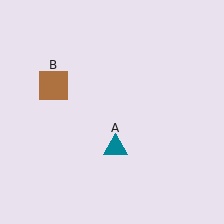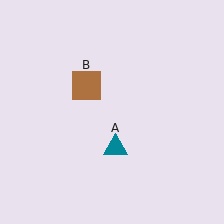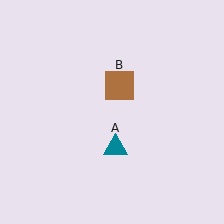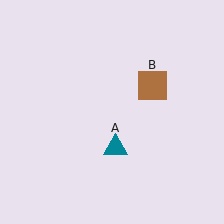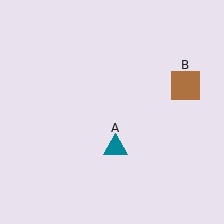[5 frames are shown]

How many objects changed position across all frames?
1 object changed position: brown square (object B).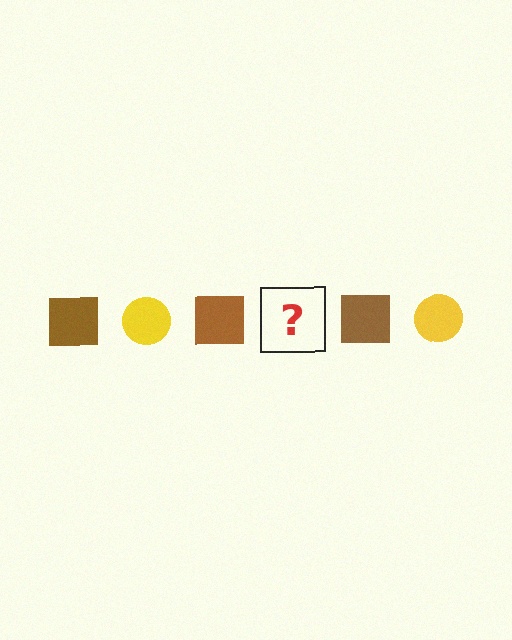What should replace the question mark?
The question mark should be replaced with a yellow circle.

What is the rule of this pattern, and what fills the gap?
The rule is that the pattern alternates between brown square and yellow circle. The gap should be filled with a yellow circle.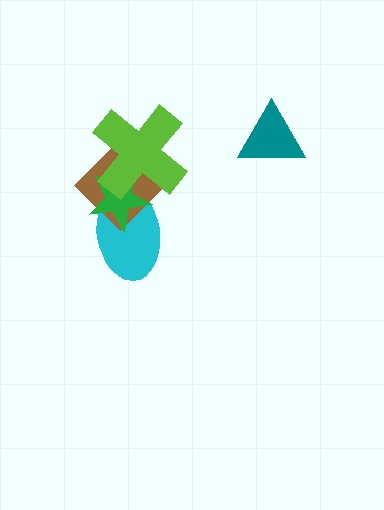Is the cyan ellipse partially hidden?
Yes, it is partially covered by another shape.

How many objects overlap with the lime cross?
3 objects overlap with the lime cross.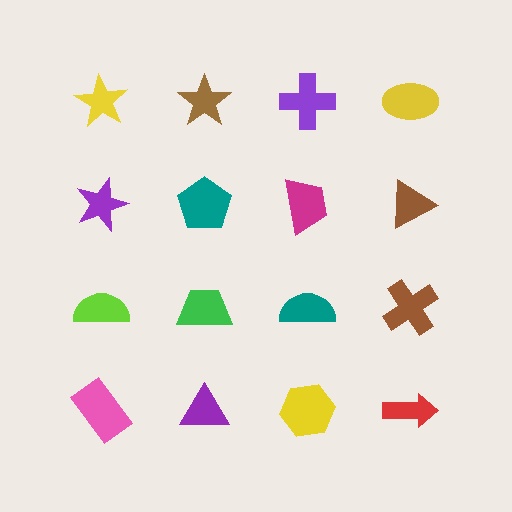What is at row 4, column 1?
A pink rectangle.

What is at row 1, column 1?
A yellow star.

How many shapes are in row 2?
4 shapes.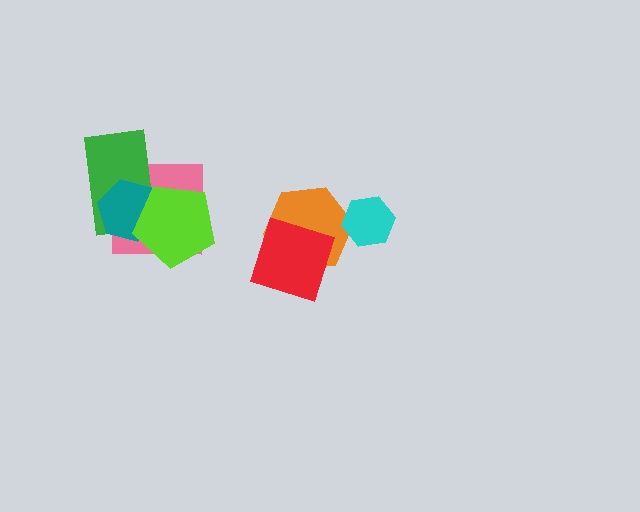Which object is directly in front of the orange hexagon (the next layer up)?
The cyan hexagon is directly in front of the orange hexagon.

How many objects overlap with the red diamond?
1 object overlaps with the red diamond.